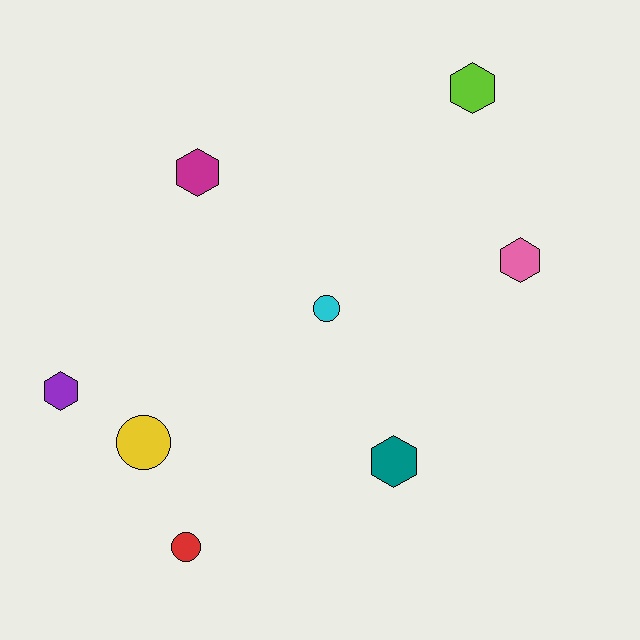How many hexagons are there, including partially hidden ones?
There are 5 hexagons.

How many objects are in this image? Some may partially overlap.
There are 8 objects.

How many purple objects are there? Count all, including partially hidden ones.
There is 1 purple object.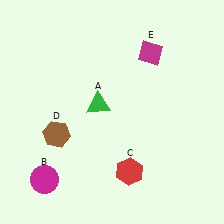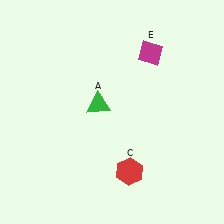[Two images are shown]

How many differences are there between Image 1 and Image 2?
There are 2 differences between the two images.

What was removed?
The magenta circle (B), the brown hexagon (D) were removed in Image 2.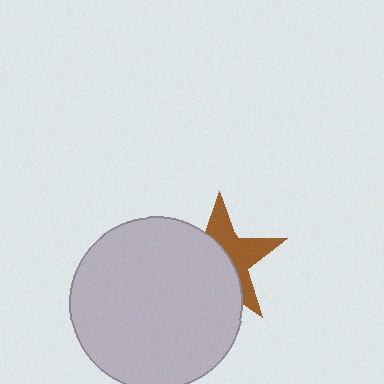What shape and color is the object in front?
The object in front is a light gray circle.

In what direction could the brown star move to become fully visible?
The brown star could move toward the upper-right. That would shift it out from behind the light gray circle entirely.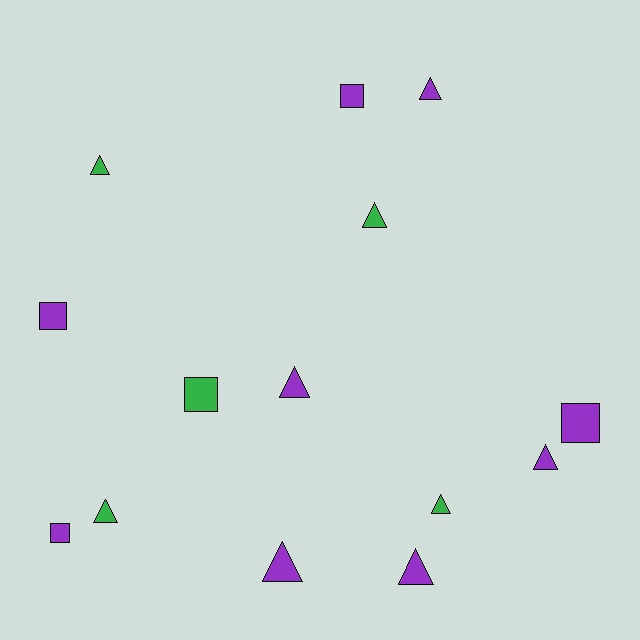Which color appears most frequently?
Purple, with 9 objects.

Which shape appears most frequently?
Triangle, with 9 objects.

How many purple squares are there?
There are 4 purple squares.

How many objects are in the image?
There are 14 objects.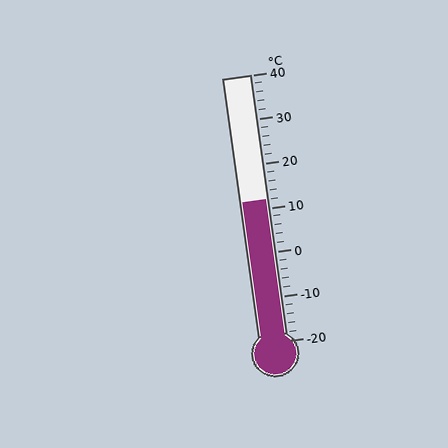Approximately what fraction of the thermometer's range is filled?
The thermometer is filled to approximately 55% of its range.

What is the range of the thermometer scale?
The thermometer scale ranges from -20°C to 40°C.